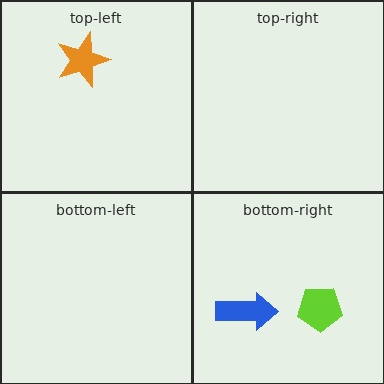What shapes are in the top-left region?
The orange star.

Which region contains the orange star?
The top-left region.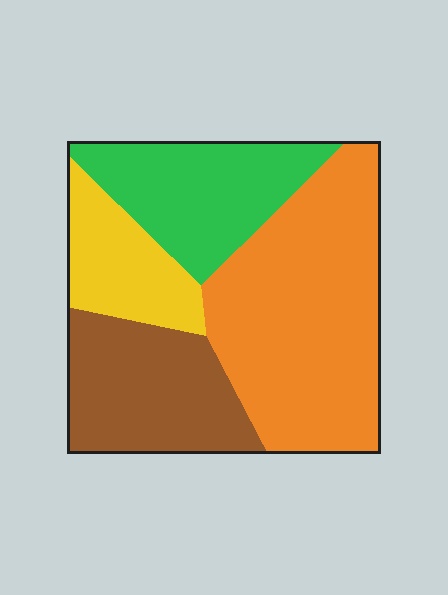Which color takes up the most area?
Orange, at roughly 40%.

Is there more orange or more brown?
Orange.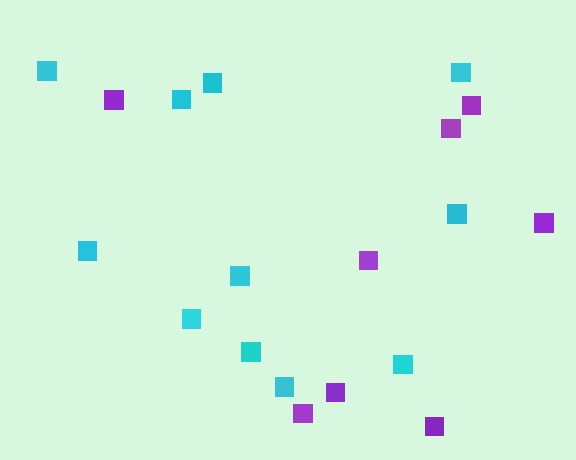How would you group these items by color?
There are 2 groups: one group of purple squares (8) and one group of cyan squares (11).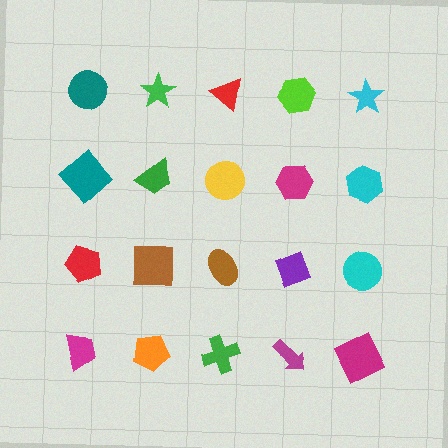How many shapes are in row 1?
5 shapes.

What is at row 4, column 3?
A green cross.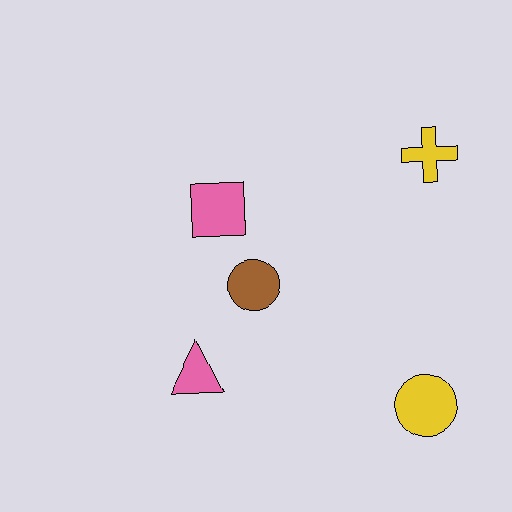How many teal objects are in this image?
There are no teal objects.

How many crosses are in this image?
There is 1 cross.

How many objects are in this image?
There are 5 objects.